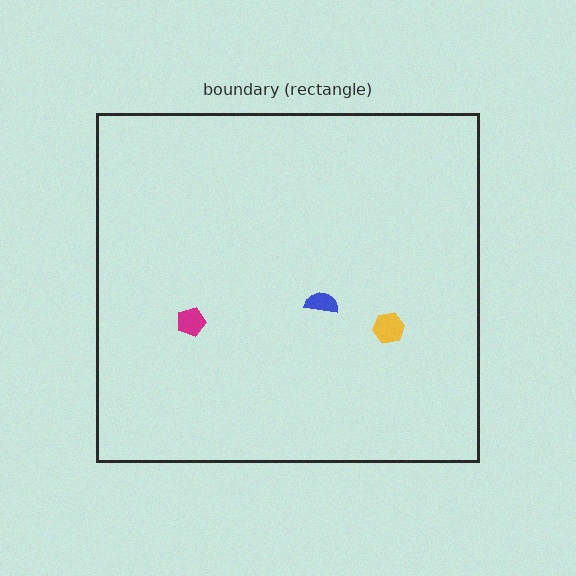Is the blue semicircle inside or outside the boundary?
Inside.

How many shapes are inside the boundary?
3 inside, 0 outside.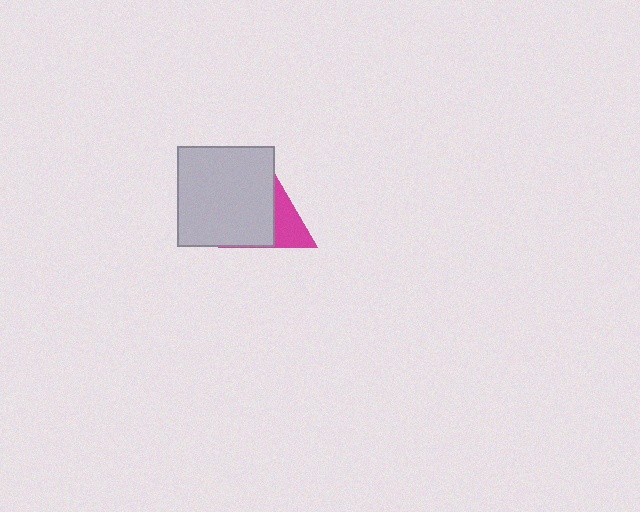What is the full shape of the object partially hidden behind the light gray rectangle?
The partially hidden object is a magenta triangle.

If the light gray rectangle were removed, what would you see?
You would see the complete magenta triangle.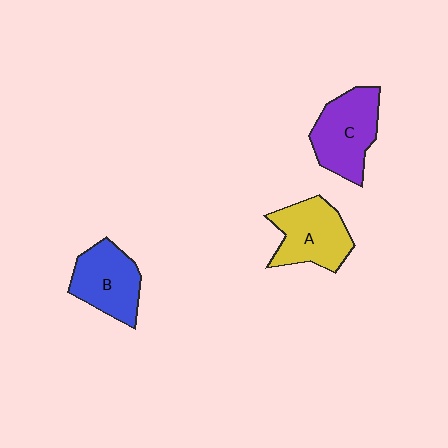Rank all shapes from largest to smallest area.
From largest to smallest: C (purple), A (yellow), B (blue).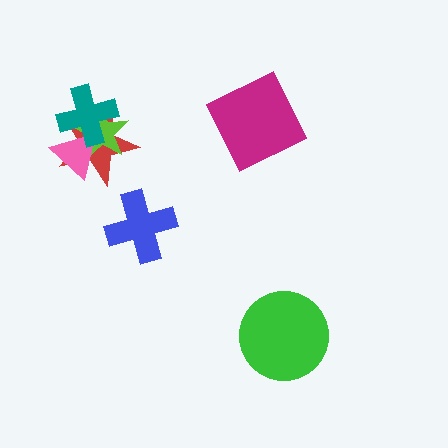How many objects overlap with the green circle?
0 objects overlap with the green circle.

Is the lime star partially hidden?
Yes, it is partially covered by another shape.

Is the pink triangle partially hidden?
Yes, it is partially covered by another shape.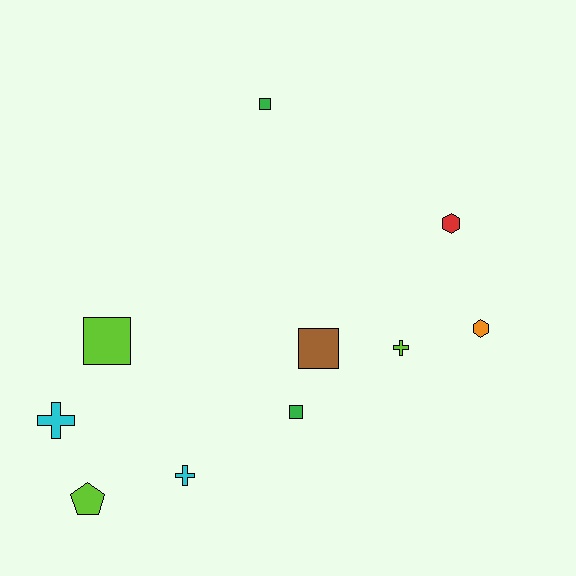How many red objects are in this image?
There is 1 red object.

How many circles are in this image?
There are no circles.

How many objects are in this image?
There are 10 objects.